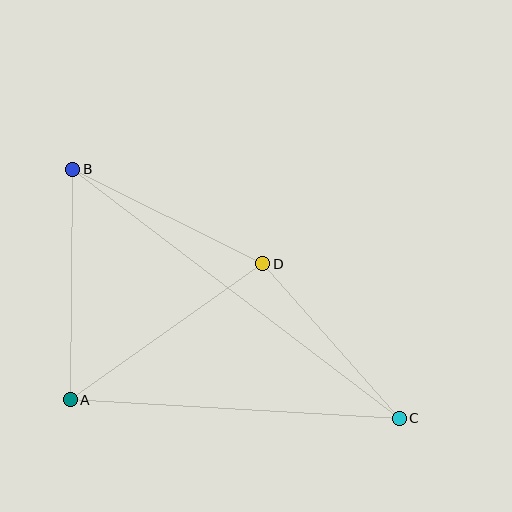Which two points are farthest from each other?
Points B and C are farthest from each other.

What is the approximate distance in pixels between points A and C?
The distance between A and C is approximately 330 pixels.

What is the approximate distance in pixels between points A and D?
The distance between A and D is approximately 236 pixels.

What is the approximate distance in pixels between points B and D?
The distance between B and D is approximately 212 pixels.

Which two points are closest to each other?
Points C and D are closest to each other.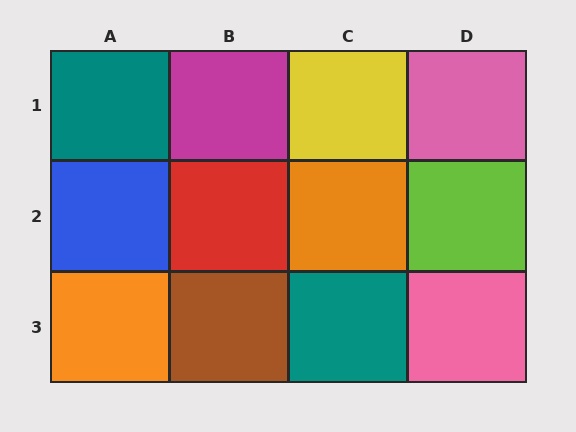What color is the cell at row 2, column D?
Lime.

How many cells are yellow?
1 cell is yellow.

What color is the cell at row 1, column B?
Magenta.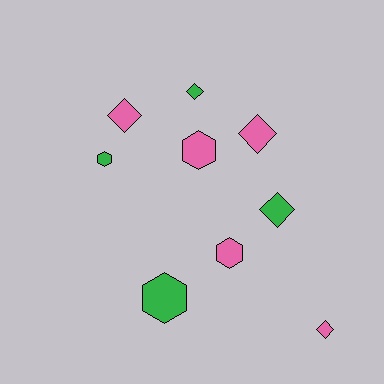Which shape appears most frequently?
Diamond, with 5 objects.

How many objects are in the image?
There are 9 objects.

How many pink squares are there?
There are no pink squares.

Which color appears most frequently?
Pink, with 5 objects.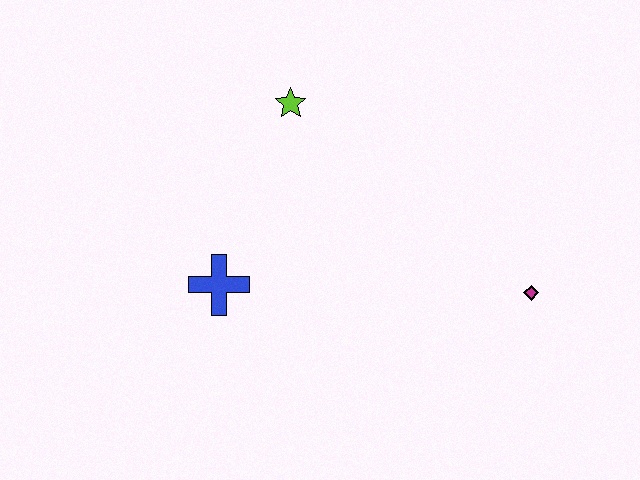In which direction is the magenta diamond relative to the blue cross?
The magenta diamond is to the right of the blue cross.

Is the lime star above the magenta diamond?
Yes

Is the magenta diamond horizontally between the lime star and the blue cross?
No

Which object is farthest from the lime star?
The magenta diamond is farthest from the lime star.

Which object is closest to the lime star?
The blue cross is closest to the lime star.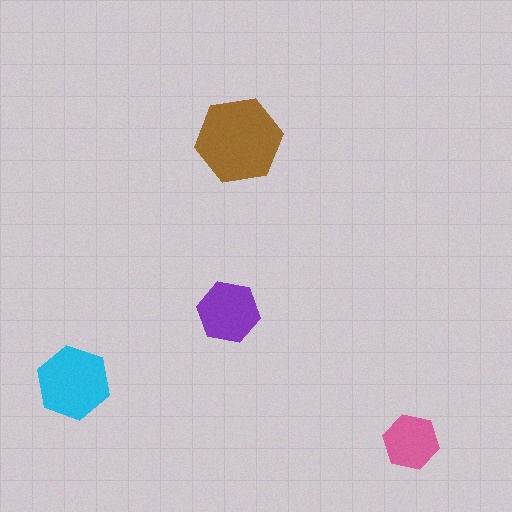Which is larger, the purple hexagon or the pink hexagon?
The purple one.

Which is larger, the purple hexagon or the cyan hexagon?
The cyan one.